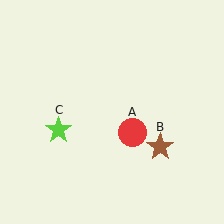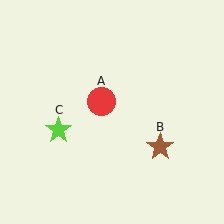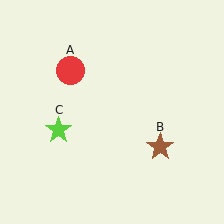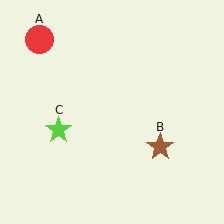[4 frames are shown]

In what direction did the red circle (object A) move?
The red circle (object A) moved up and to the left.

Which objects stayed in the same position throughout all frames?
Brown star (object B) and lime star (object C) remained stationary.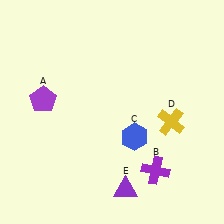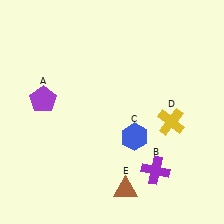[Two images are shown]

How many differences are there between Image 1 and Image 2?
There is 1 difference between the two images.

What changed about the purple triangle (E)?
In Image 1, E is purple. In Image 2, it changed to brown.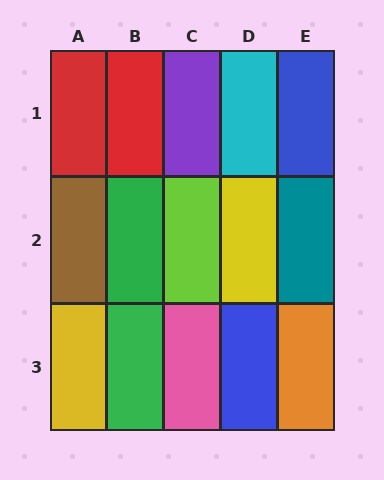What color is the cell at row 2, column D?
Yellow.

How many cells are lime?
1 cell is lime.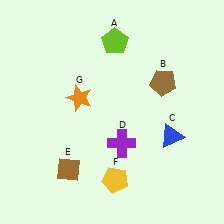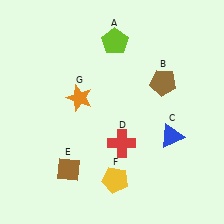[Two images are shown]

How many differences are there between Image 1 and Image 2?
There is 1 difference between the two images.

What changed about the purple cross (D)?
In Image 1, D is purple. In Image 2, it changed to red.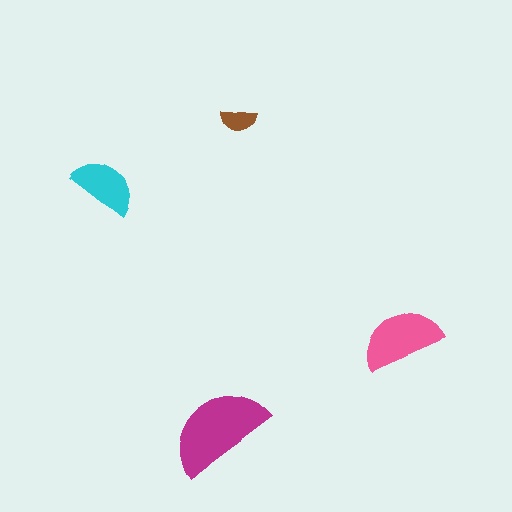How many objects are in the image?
There are 4 objects in the image.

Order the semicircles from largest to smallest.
the magenta one, the pink one, the cyan one, the brown one.